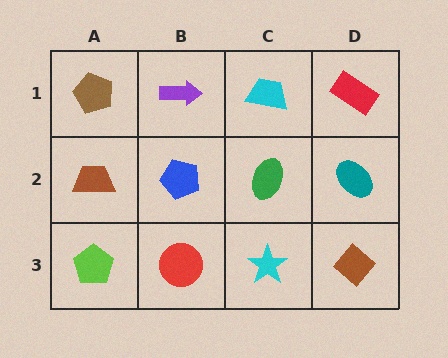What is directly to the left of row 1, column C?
A purple arrow.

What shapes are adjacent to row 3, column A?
A brown trapezoid (row 2, column A), a red circle (row 3, column B).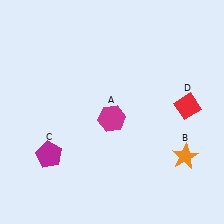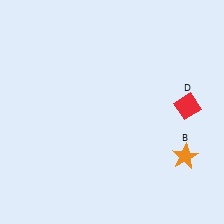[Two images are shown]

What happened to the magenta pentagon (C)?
The magenta pentagon (C) was removed in Image 2. It was in the bottom-left area of Image 1.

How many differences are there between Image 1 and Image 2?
There are 2 differences between the two images.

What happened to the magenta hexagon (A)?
The magenta hexagon (A) was removed in Image 2. It was in the bottom-left area of Image 1.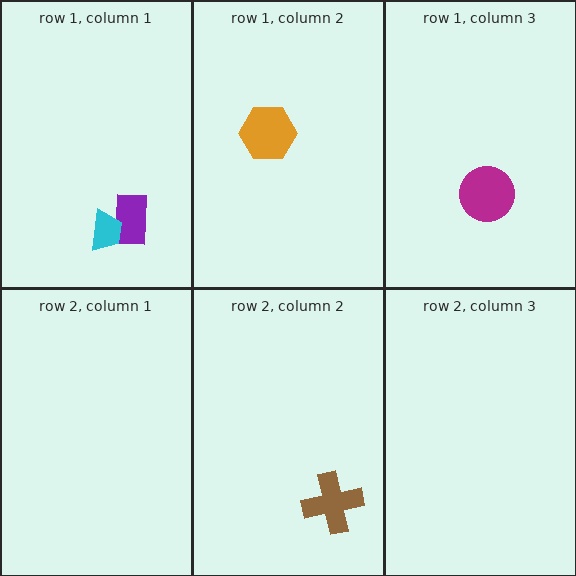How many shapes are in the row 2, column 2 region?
1.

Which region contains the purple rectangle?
The row 1, column 1 region.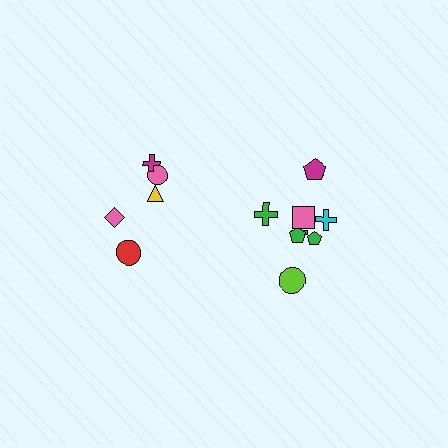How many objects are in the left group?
There are 5 objects.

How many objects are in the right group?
There are 8 objects.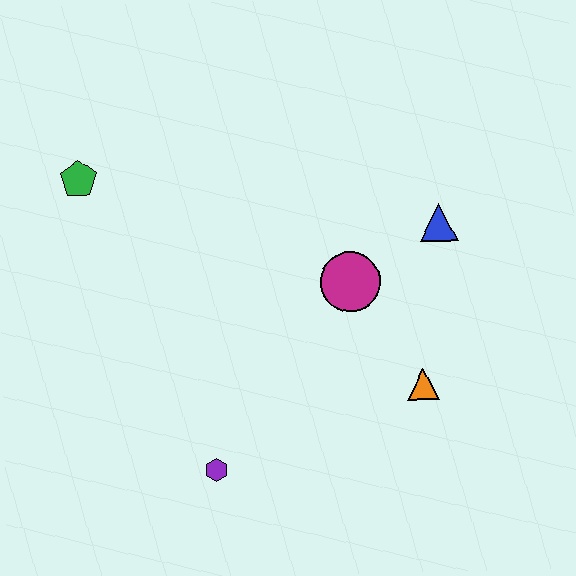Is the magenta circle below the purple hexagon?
No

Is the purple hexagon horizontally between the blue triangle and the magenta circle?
No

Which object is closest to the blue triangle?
The magenta circle is closest to the blue triangle.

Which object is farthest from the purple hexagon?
The blue triangle is farthest from the purple hexagon.